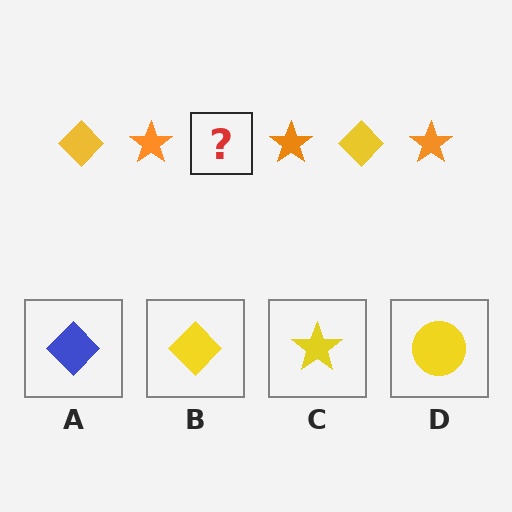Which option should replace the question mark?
Option B.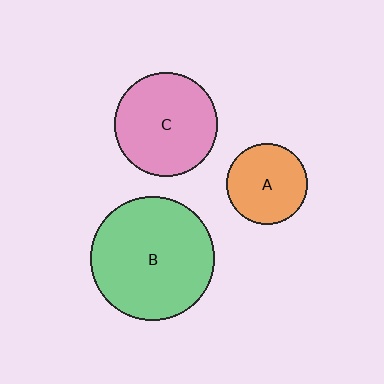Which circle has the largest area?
Circle B (green).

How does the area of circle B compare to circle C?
Approximately 1.4 times.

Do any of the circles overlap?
No, none of the circles overlap.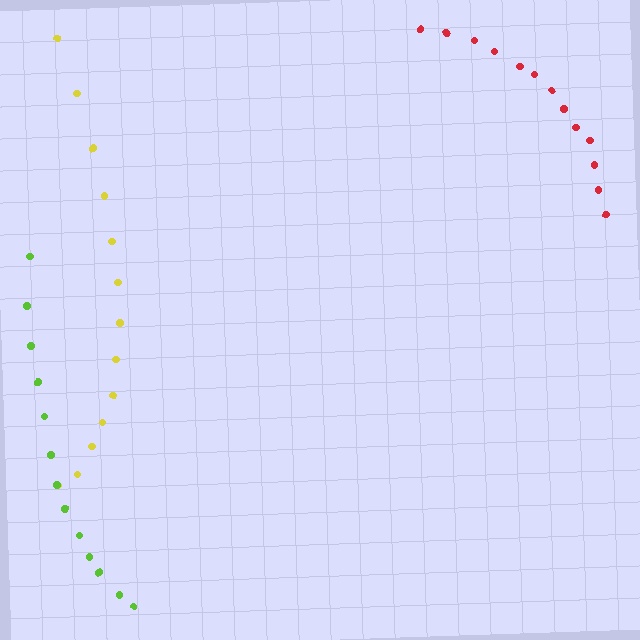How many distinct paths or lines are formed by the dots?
There are 3 distinct paths.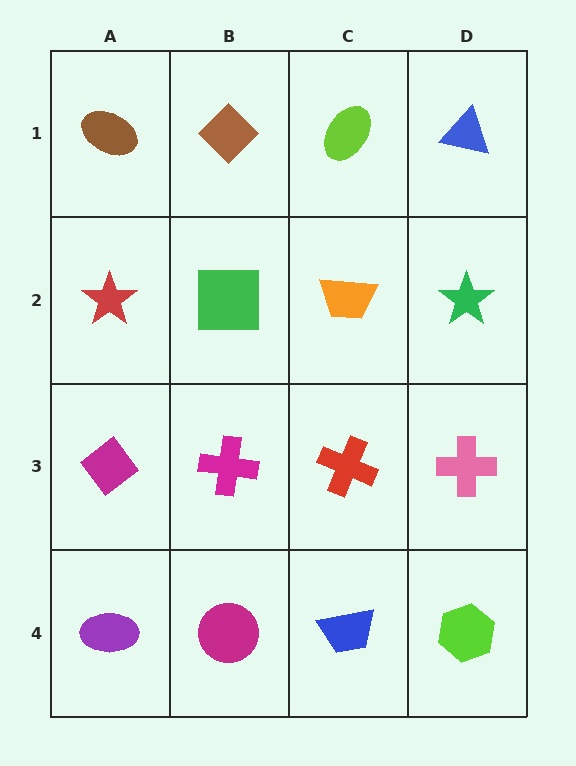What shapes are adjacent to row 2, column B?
A brown diamond (row 1, column B), a magenta cross (row 3, column B), a red star (row 2, column A), an orange trapezoid (row 2, column C).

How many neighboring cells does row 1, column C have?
3.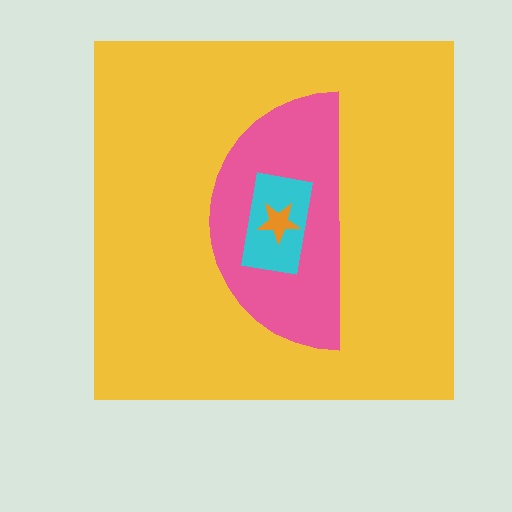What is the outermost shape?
The yellow square.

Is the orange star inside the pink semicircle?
Yes.